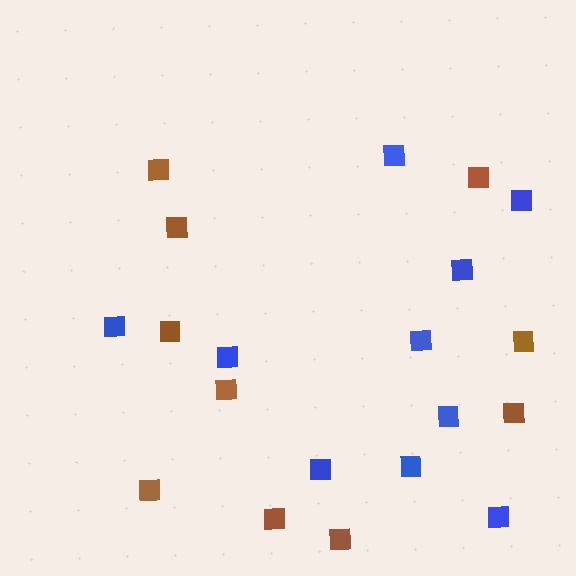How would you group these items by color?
There are 2 groups: one group of blue squares (10) and one group of brown squares (10).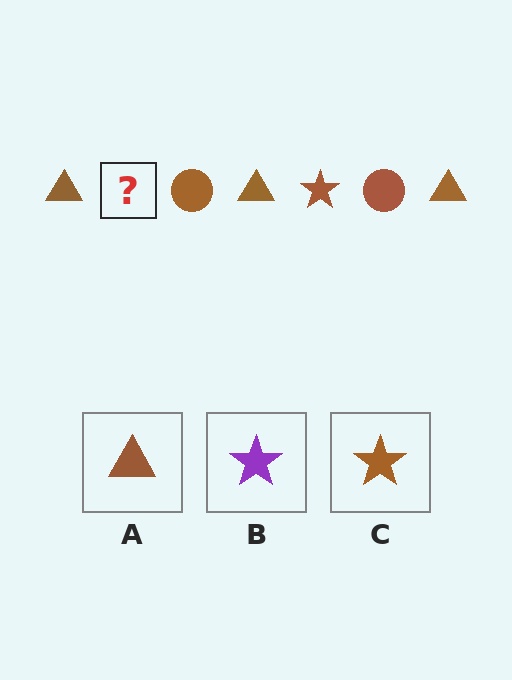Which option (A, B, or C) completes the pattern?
C.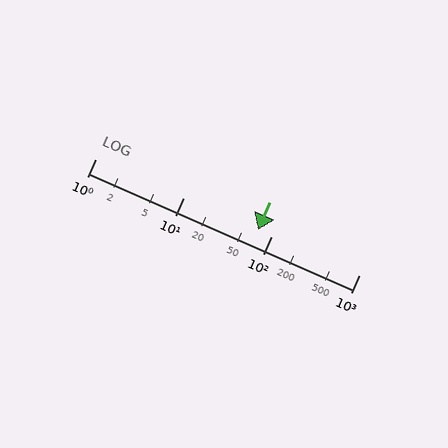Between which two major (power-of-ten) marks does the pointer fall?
The pointer is between 10 and 100.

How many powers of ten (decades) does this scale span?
The scale spans 3 decades, from 1 to 1000.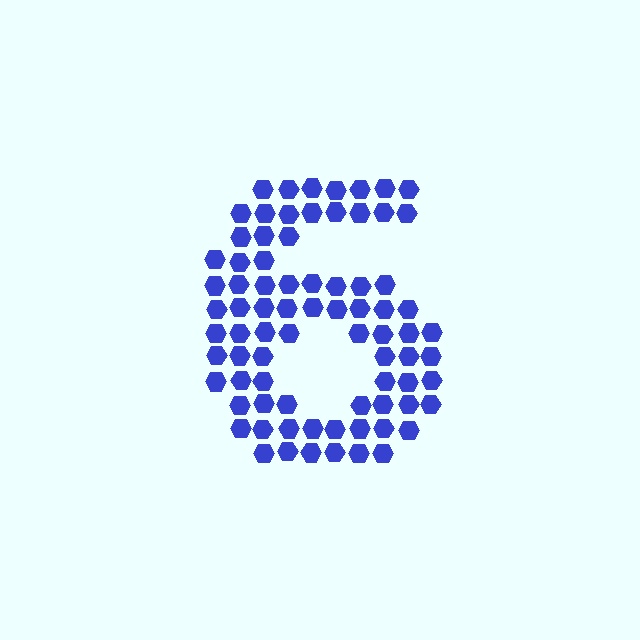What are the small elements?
The small elements are hexagons.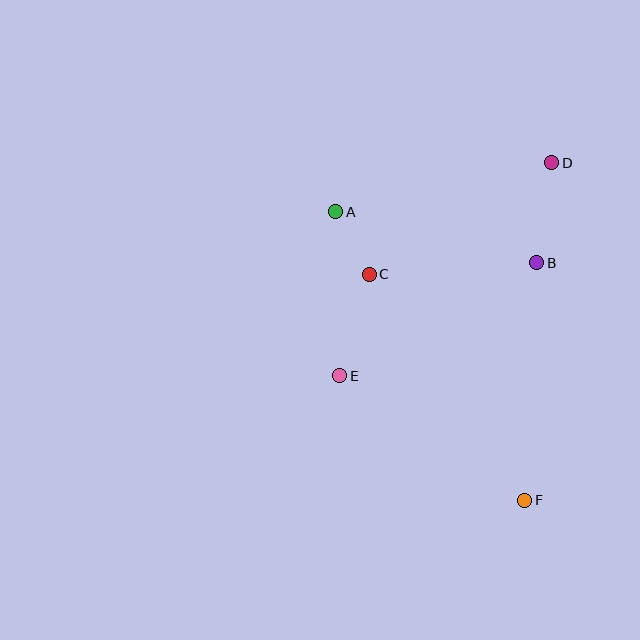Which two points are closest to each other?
Points A and C are closest to each other.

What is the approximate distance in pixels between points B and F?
The distance between B and F is approximately 238 pixels.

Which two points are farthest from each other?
Points A and F are farthest from each other.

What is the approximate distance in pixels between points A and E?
The distance between A and E is approximately 164 pixels.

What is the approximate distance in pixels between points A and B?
The distance between A and B is approximately 207 pixels.